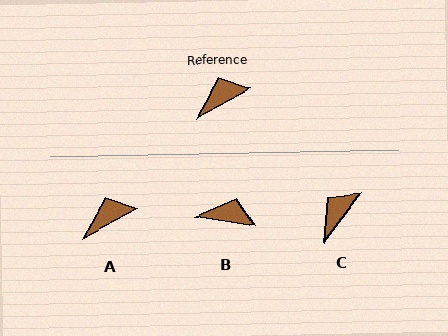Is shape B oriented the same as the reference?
No, it is off by about 38 degrees.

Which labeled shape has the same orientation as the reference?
A.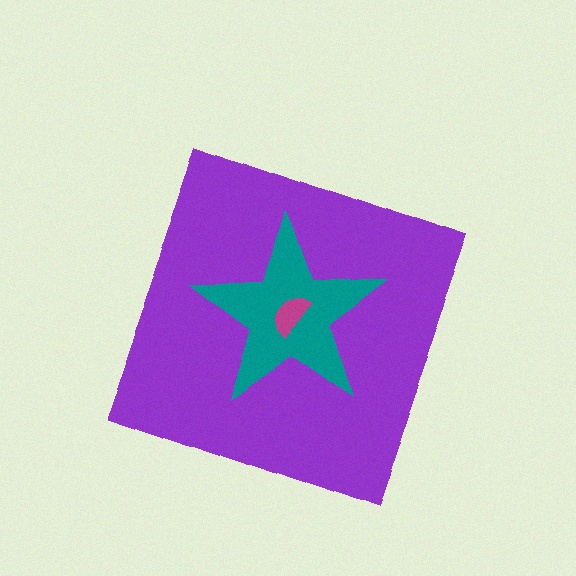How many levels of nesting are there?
3.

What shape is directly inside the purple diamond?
The teal star.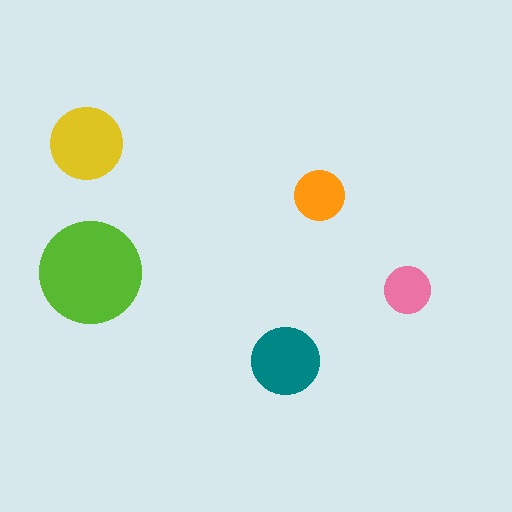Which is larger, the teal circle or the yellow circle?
The yellow one.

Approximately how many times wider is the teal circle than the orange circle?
About 1.5 times wider.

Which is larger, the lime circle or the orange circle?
The lime one.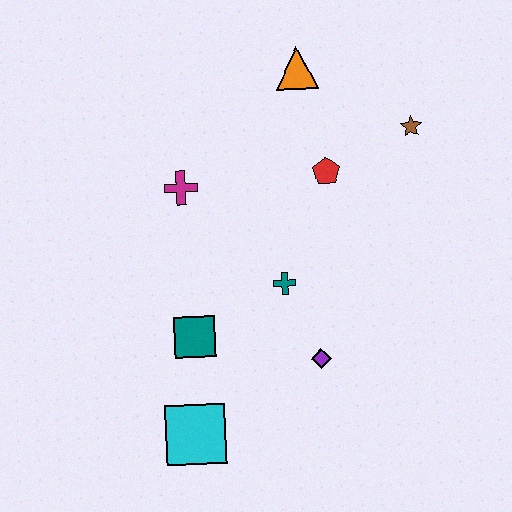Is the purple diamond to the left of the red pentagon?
Yes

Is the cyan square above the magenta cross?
No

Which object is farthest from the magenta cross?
The cyan square is farthest from the magenta cross.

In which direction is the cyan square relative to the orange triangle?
The cyan square is below the orange triangle.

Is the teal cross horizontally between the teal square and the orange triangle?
Yes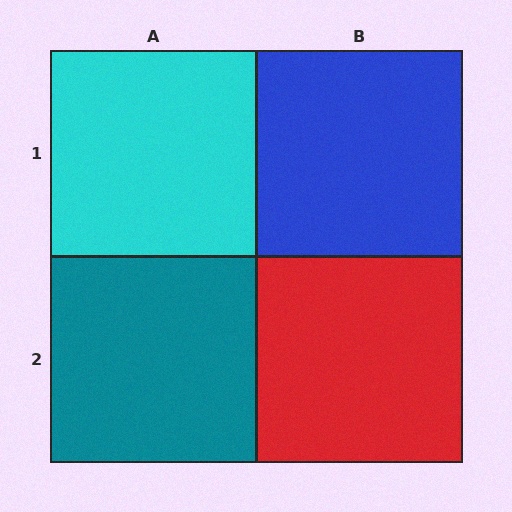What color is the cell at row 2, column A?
Teal.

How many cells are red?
1 cell is red.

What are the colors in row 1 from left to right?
Cyan, blue.